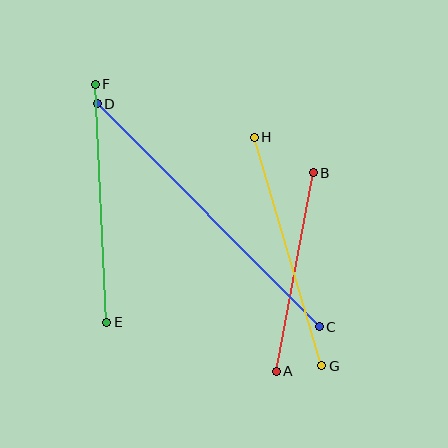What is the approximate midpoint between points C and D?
The midpoint is at approximately (208, 215) pixels.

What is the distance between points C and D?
The distance is approximately 315 pixels.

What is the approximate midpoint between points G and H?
The midpoint is at approximately (288, 251) pixels.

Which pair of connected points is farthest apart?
Points C and D are farthest apart.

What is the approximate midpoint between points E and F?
The midpoint is at approximately (101, 203) pixels.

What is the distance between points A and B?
The distance is approximately 202 pixels.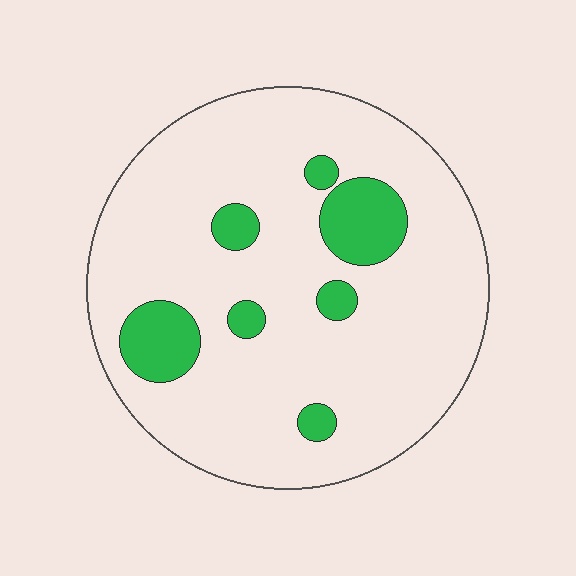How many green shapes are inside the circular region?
7.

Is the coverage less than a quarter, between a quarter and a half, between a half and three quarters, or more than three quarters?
Less than a quarter.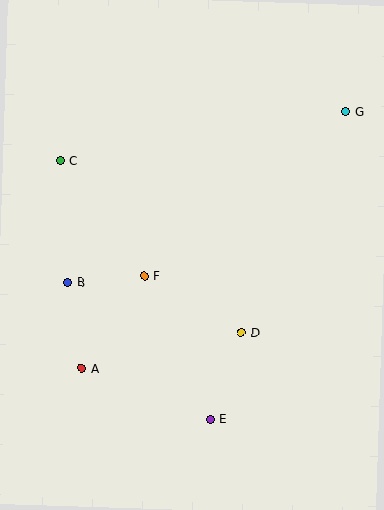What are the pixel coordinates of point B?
Point B is at (68, 282).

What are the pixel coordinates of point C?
Point C is at (60, 161).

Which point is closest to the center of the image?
Point F at (144, 276) is closest to the center.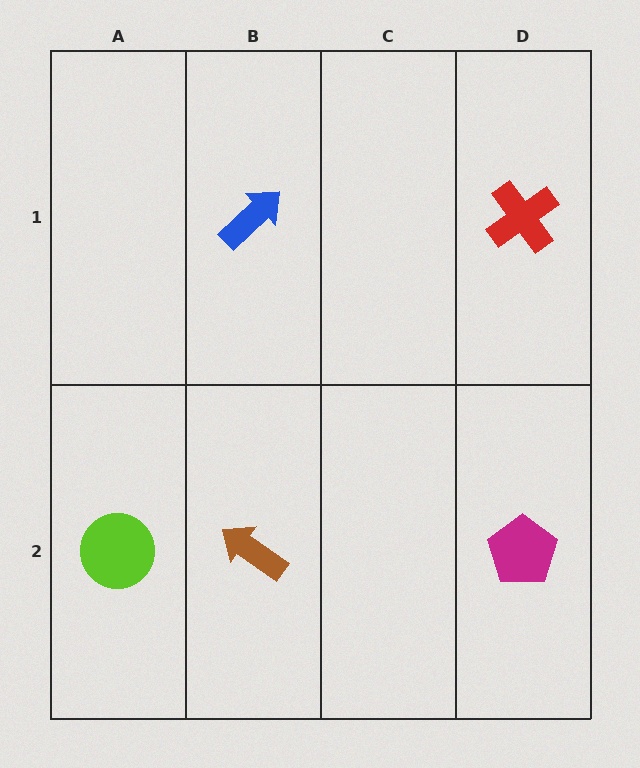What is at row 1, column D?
A red cross.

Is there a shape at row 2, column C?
No, that cell is empty.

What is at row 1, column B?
A blue arrow.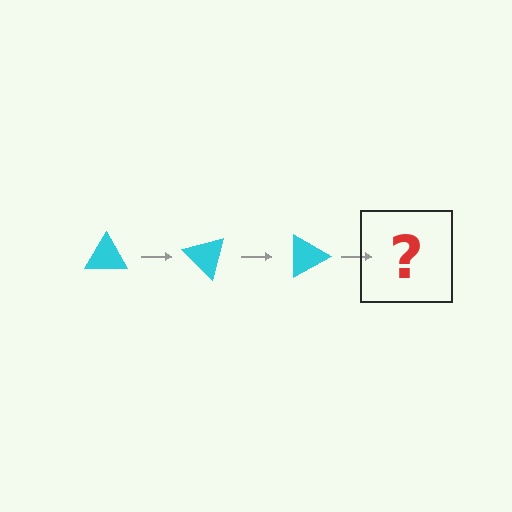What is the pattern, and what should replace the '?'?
The pattern is that the triangle rotates 45 degrees each step. The '?' should be a cyan triangle rotated 135 degrees.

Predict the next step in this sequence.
The next step is a cyan triangle rotated 135 degrees.